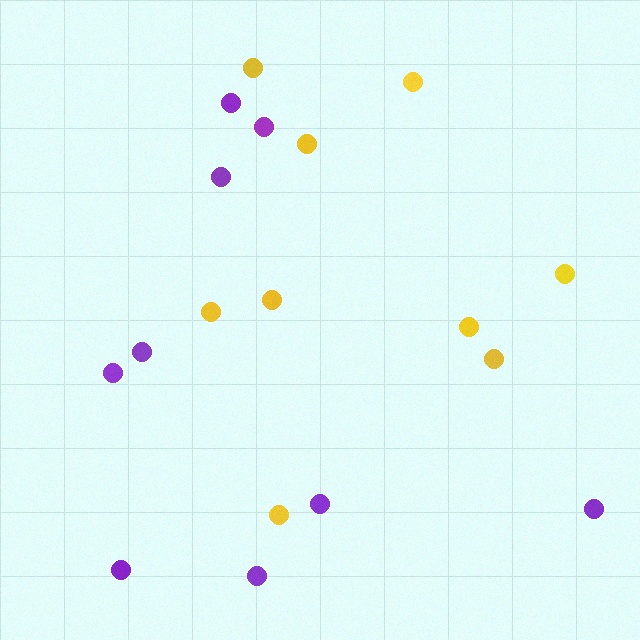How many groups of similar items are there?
There are 2 groups: one group of purple circles (9) and one group of yellow circles (9).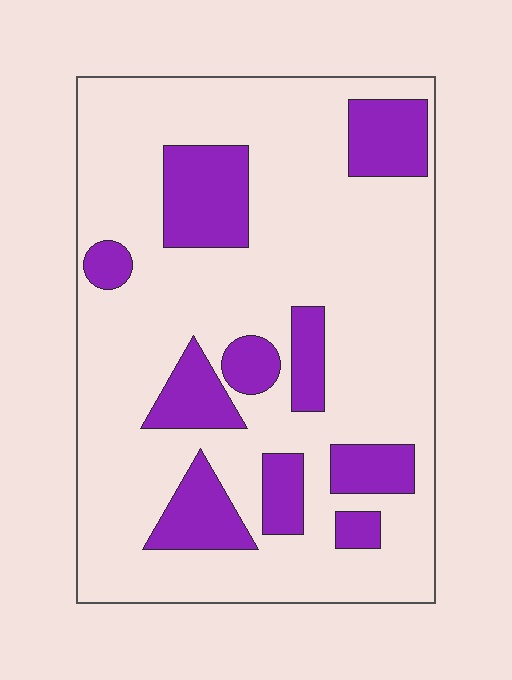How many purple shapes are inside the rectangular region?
10.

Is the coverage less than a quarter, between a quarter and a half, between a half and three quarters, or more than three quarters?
Less than a quarter.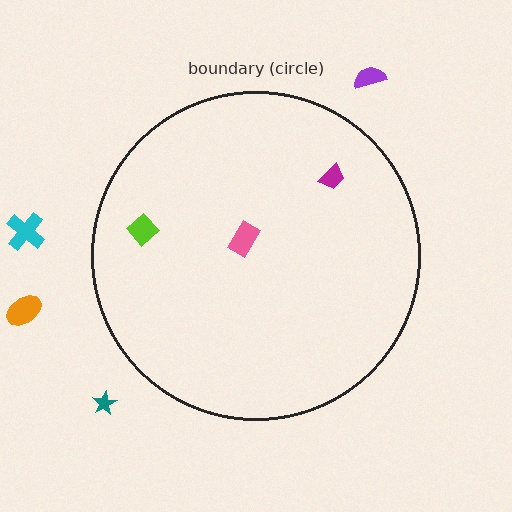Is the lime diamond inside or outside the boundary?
Inside.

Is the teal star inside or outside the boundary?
Outside.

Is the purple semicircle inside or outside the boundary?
Outside.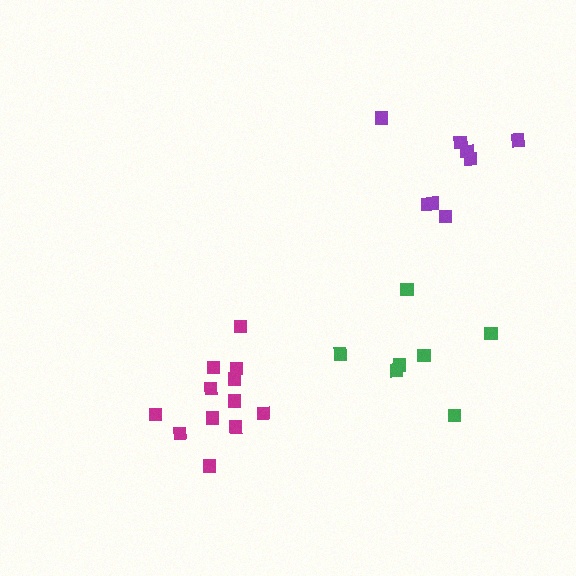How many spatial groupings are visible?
There are 3 spatial groupings.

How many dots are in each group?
Group 1: 7 dots, Group 2: 8 dots, Group 3: 12 dots (27 total).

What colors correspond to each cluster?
The clusters are colored: green, purple, magenta.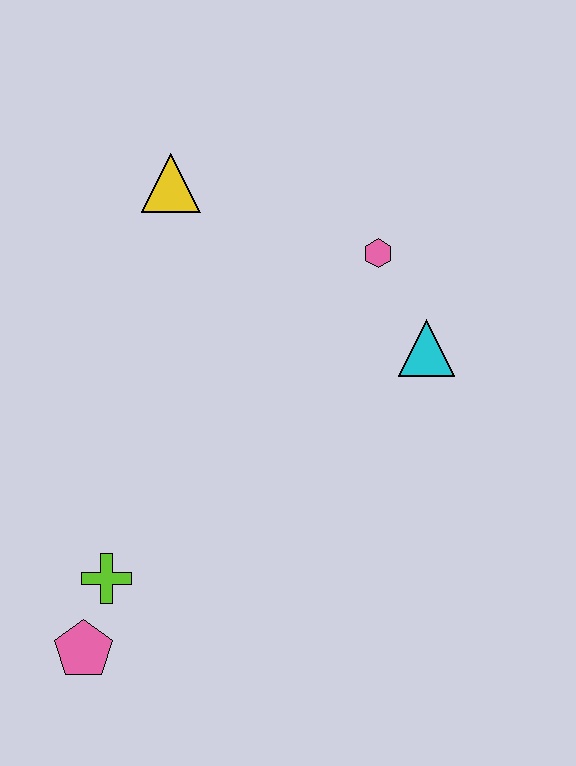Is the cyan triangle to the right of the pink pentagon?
Yes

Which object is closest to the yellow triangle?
The pink hexagon is closest to the yellow triangle.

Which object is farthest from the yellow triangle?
The pink pentagon is farthest from the yellow triangle.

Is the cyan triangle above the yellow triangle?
No